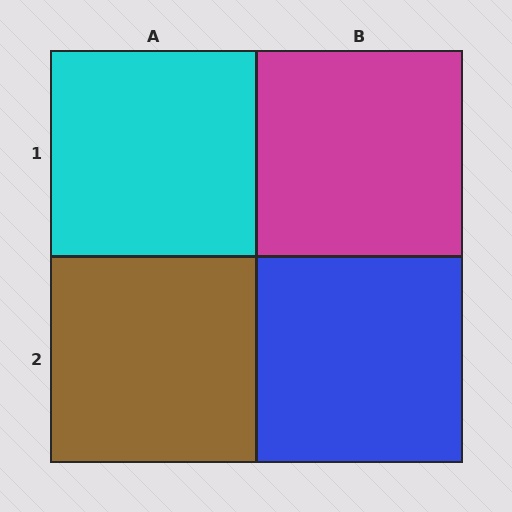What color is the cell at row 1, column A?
Cyan.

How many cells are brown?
1 cell is brown.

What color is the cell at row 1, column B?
Magenta.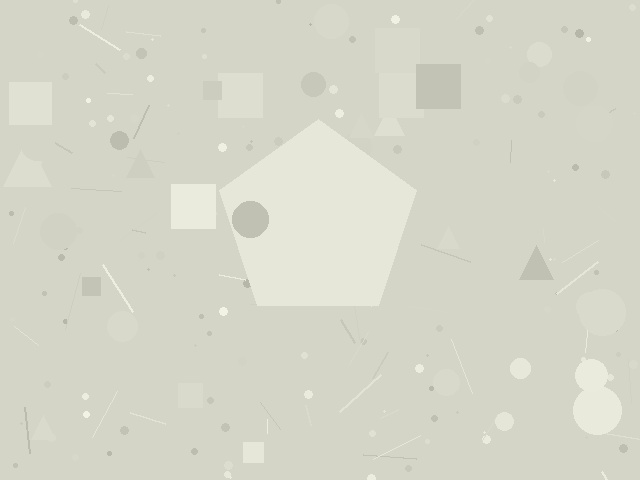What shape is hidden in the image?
A pentagon is hidden in the image.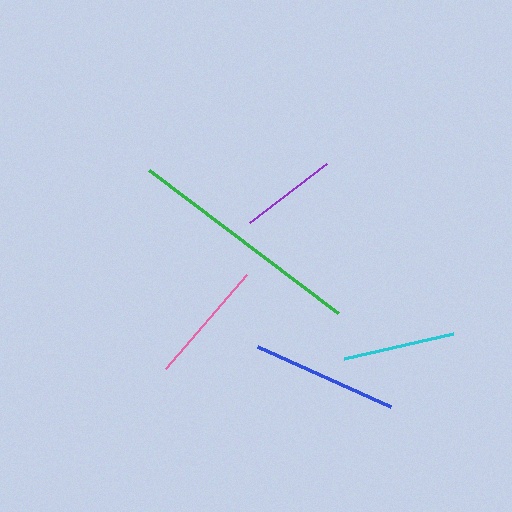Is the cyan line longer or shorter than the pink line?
The pink line is longer than the cyan line.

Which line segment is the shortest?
The purple line is the shortest at approximately 97 pixels.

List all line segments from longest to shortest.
From longest to shortest: green, blue, pink, cyan, purple.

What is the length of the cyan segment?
The cyan segment is approximately 112 pixels long.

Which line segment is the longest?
The green line is the longest at approximately 237 pixels.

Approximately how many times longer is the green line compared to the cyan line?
The green line is approximately 2.1 times the length of the cyan line.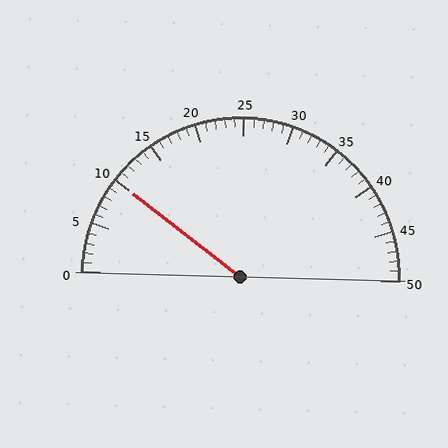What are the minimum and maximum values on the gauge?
The gauge ranges from 0 to 50.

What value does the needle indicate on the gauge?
The needle indicates approximately 10.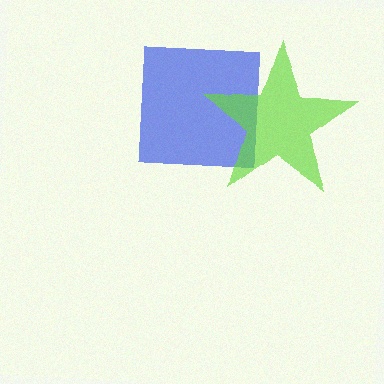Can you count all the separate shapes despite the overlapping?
Yes, there are 2 separate shapes.